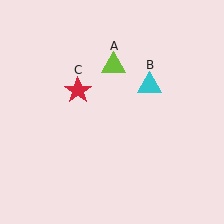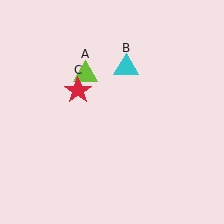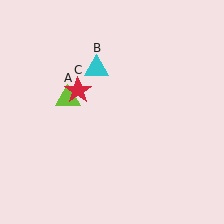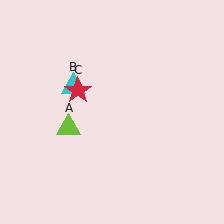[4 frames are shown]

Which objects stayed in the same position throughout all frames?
Red star (object C) remained stationary.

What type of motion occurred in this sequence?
The lime triangle (object A), cyan triangle (object B) rotated counterclockwise around the center of the scene.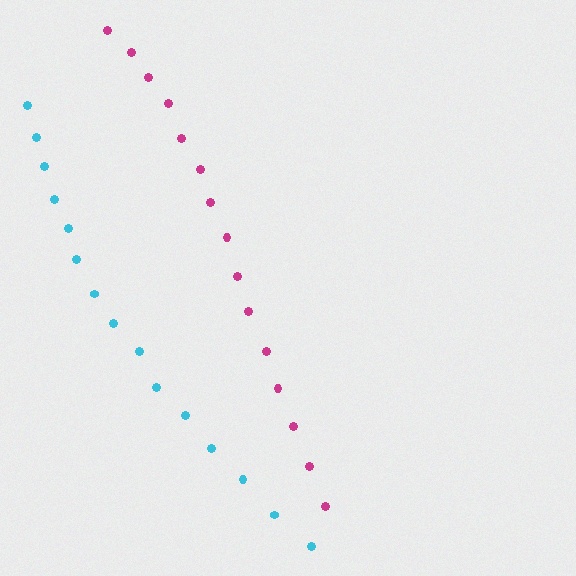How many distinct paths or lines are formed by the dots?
There are 2 distinct paths.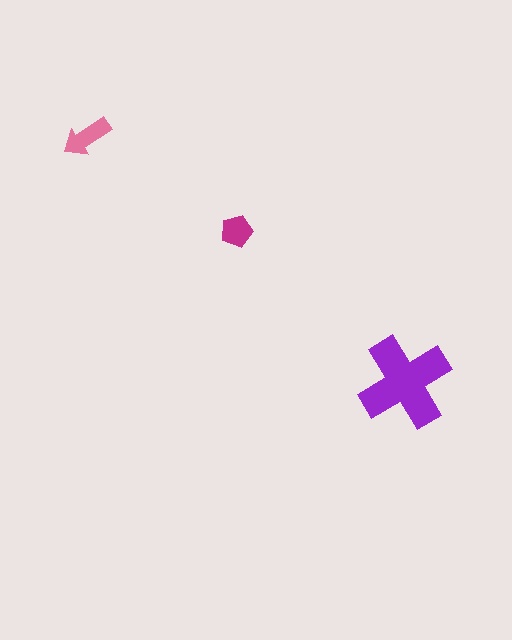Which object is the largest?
The purple cross.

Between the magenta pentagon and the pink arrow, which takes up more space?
The pink arrow.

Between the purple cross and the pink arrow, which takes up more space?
The purple cross.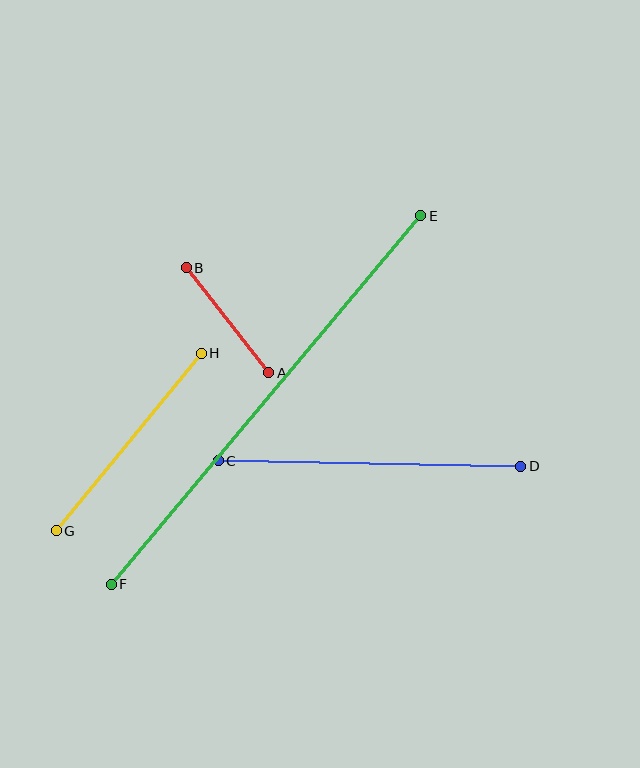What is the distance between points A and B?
The distance is approximately 134 pixels.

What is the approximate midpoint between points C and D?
The midpoint is at approximately (370, 463) pixels.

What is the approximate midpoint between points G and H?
The midpoint is at approximately (129, 442) pixels.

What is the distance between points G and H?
The distance is approximately 230 pixels.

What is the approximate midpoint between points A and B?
The midpoint is at approximately (228, 320) pixels.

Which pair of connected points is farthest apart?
Points E and F are farthest apart.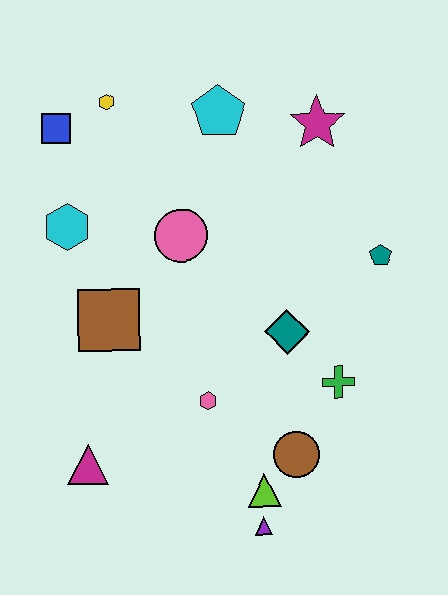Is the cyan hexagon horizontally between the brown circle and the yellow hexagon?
No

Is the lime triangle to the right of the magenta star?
No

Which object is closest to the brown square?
The cyan hexagon is closest to the brown square.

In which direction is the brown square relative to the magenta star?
The brown square is to the left of the magenta star.